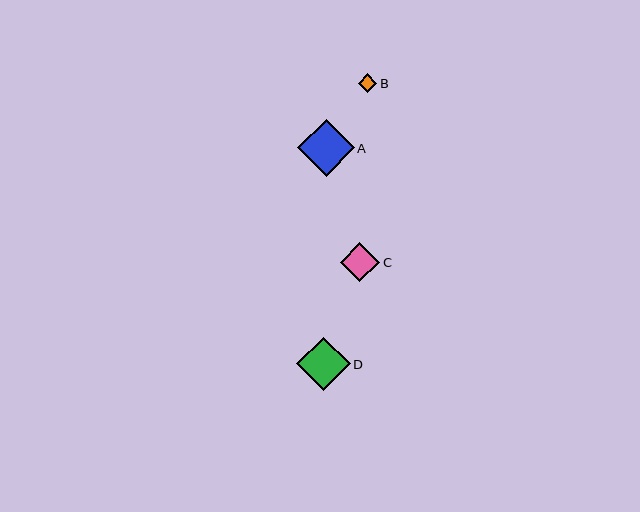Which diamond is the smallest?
Diamond B is the smallest with a size of approximately 19 pixels.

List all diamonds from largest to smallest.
From largest to smallest: A, D, C, B.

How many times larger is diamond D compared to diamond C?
Diamond D is approximately 1.4 times the size of diamond C.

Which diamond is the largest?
Diamond A is the largest with a size of approximately 56 pixels.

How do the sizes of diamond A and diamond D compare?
Diamond A and diamond D are approximately the same size.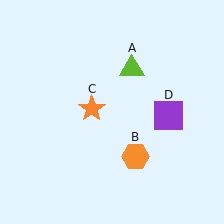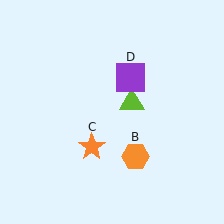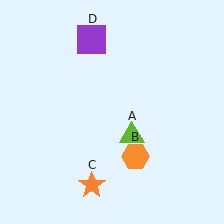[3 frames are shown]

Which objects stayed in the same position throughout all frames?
Orange hexagon (object B) remained stationary.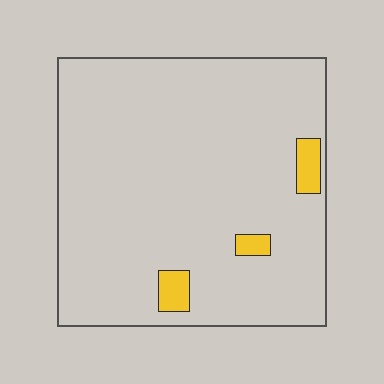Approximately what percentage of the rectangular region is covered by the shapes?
Approximately 5%.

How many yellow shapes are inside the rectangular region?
3.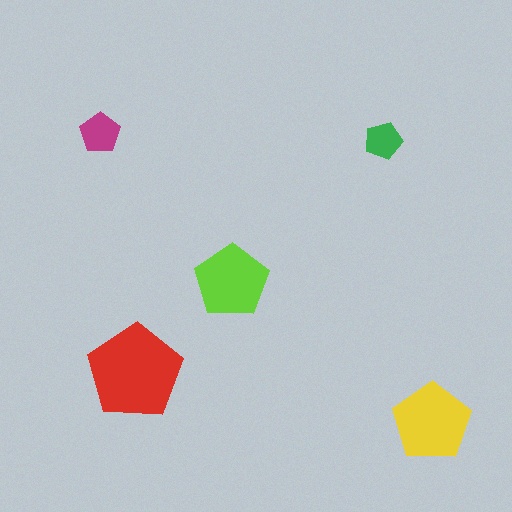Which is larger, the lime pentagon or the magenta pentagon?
The lime one.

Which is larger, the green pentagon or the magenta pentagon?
The magenta one.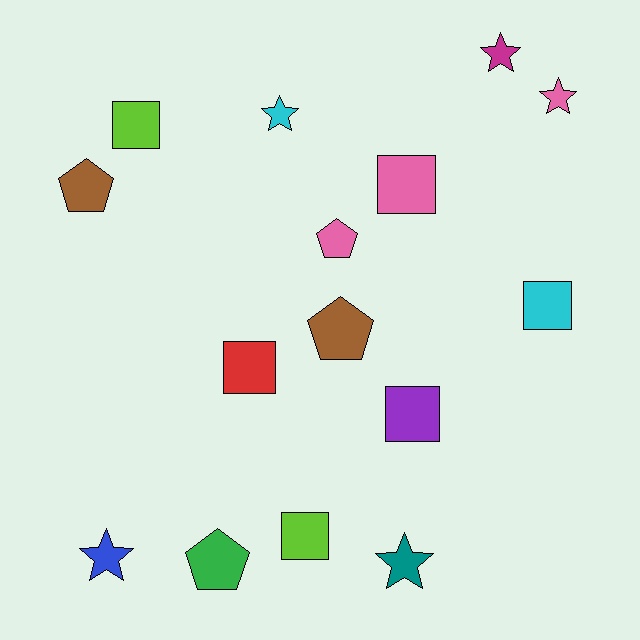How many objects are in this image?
There are 15 objects.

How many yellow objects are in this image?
There are no yellow objects.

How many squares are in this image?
There are 6 squares.